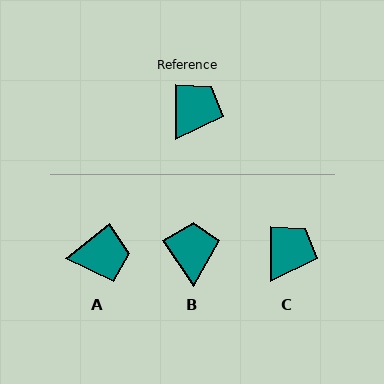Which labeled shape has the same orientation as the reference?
C.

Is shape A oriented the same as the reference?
No, it is off by about 52 degrees.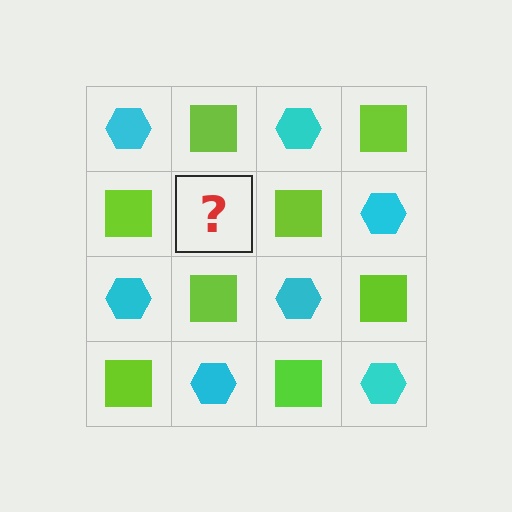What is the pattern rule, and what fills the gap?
The rule is that it alternates cyan hexagon and lime square in a checkerboard pattern. The gap should be filled with a cyan hexagon.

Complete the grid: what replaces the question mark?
The question mark should be replaced with a cyan hexagon.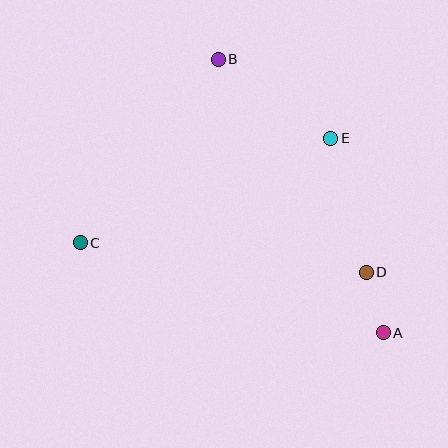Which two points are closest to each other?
Points A and D are closest to each other.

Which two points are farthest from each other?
Points A and B are farthest from each other.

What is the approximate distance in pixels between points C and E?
The distance between C and E is approximately 272 pixels.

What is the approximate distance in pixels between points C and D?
The distance between C and D is approximately 287 pixels.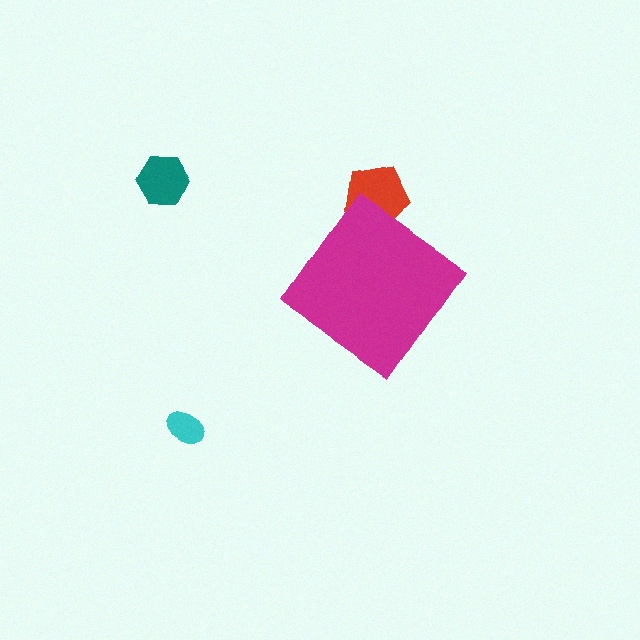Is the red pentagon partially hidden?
Yes, the red pentagon is partially hidden behind the magenta diamond.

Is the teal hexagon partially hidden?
No, the teal hexagon is fully visible.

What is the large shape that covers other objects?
A magenta diamond.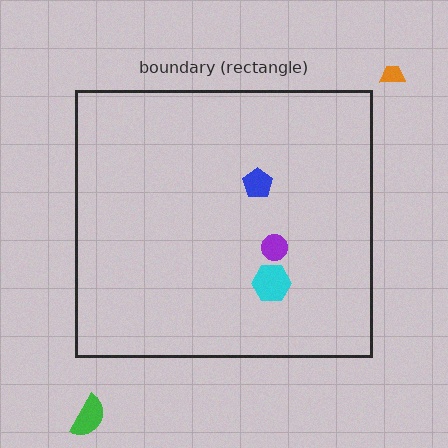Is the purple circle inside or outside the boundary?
Inside.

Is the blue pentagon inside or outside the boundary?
Inside.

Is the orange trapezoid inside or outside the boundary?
Outside.